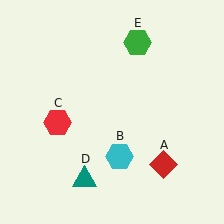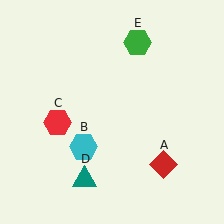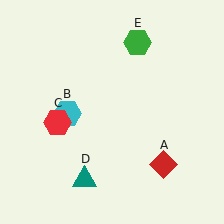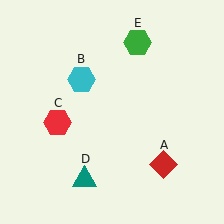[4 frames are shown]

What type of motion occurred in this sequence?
The cyan hexagon (object B) rotated clockwise around the center of the scene.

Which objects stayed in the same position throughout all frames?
Red diamond (object A) and red hexagon (object C) and teal triangle (object D) and green hexagon (object E) remained stationary.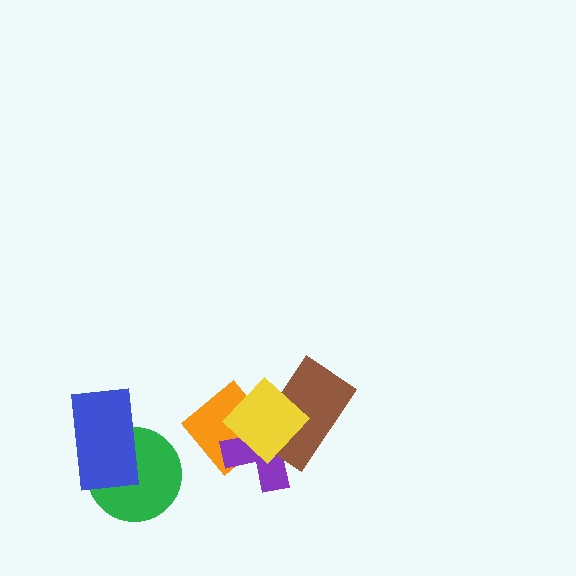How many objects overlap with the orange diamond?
3 objects overlap with the orange diamond.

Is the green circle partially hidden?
Yes, it is partially covered by another shape.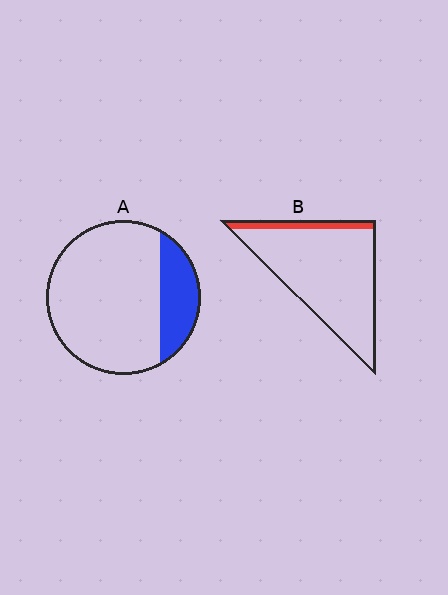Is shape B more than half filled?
No.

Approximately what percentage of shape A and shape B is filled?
A is approximately 20% and B is approximately 10%.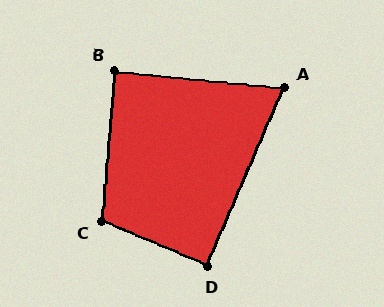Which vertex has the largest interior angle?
C, at approximately 108 degrees.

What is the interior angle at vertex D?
Approximately 91 degrees (approximately right).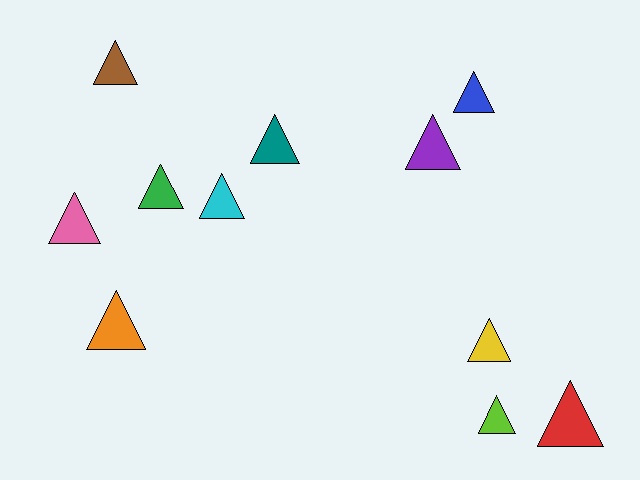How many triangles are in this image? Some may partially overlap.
There are 11 triangles.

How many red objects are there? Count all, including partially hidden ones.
There is 1 red object.